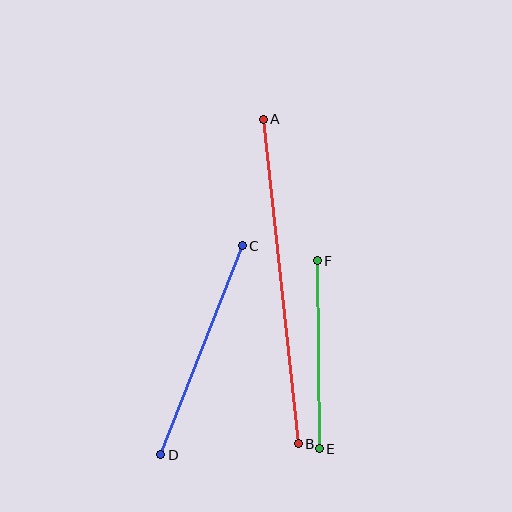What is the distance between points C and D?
The distance is approximately 224 pixels.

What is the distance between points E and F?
The distance is approximately 188 pixels.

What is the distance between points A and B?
The distance is approximately 326 pixels.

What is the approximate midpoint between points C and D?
The midpoint is at approximately (201, 350) pixels.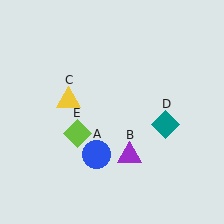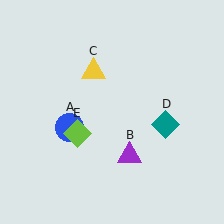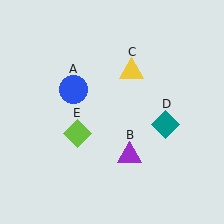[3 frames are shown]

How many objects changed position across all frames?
2 objects changed position: blue circle (object A), yellow triangle (object C).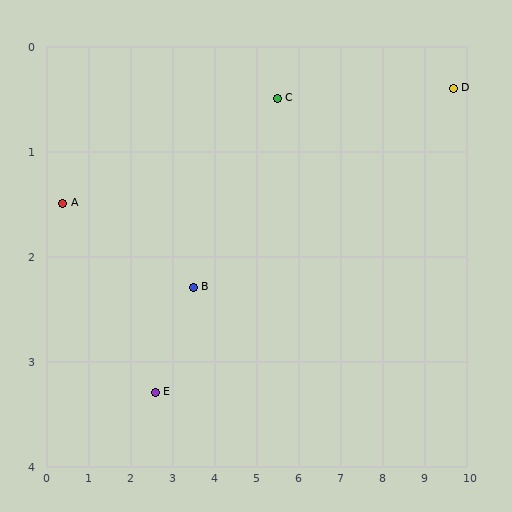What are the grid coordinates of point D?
Point D is at approximately (9.7, 0.4).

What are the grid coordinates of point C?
Point C is at approximately (5.5, 0.5).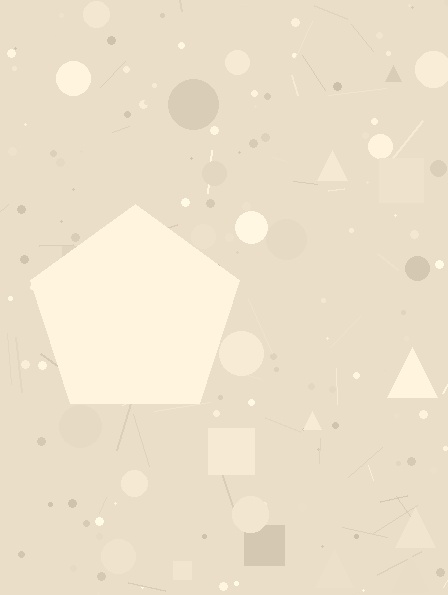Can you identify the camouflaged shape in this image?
The camouflaged shape is a pentagon.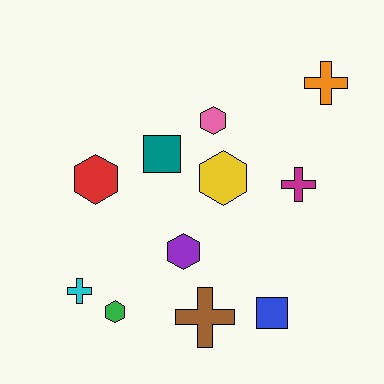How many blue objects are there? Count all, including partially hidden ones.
There is 1 blue object.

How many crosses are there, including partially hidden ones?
There are 4 crosses.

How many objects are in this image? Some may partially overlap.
There are 11 objects.